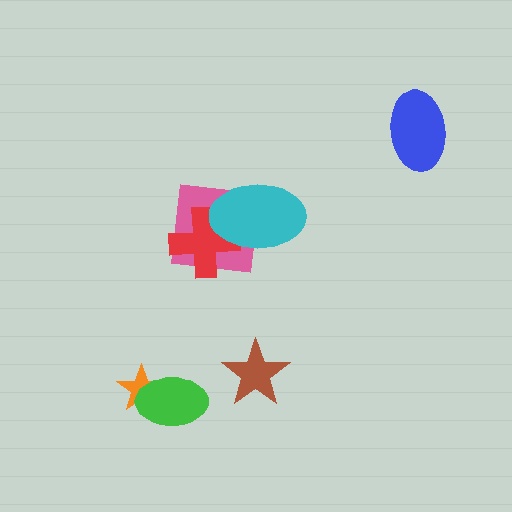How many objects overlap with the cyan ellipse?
2 objects overlap with the cyan ellipse.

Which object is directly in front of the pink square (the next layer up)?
The red cross is directly in front of the pink square.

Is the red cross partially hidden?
Yes, it is partially covered by another shape.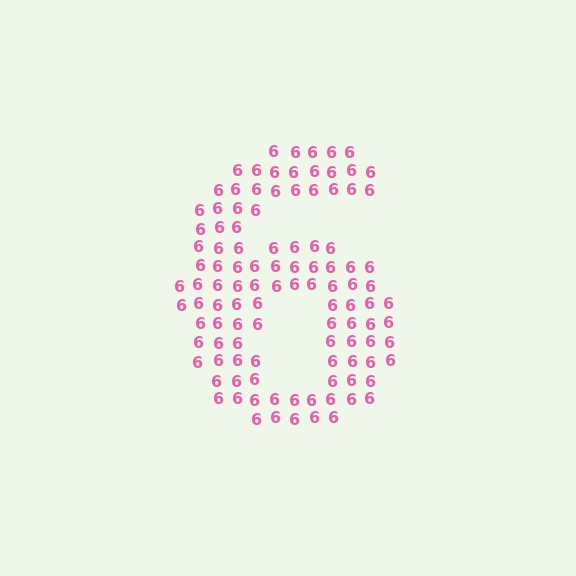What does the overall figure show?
The overall figure shows the digit 6.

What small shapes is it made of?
It is made of small digit 6's.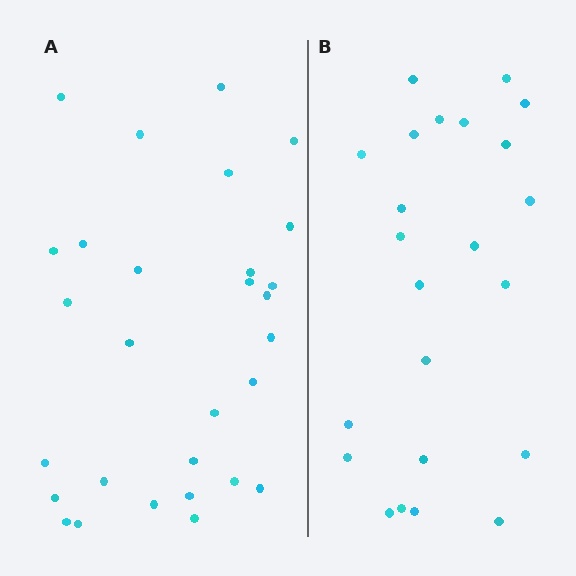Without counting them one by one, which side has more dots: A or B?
Region A (the left region) has more dots.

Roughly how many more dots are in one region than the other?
Region A has about 6 more dots than region B.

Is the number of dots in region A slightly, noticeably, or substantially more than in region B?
Region A has noticeably more, but not dramatically so. The ratio is roughly 1.3 to 1.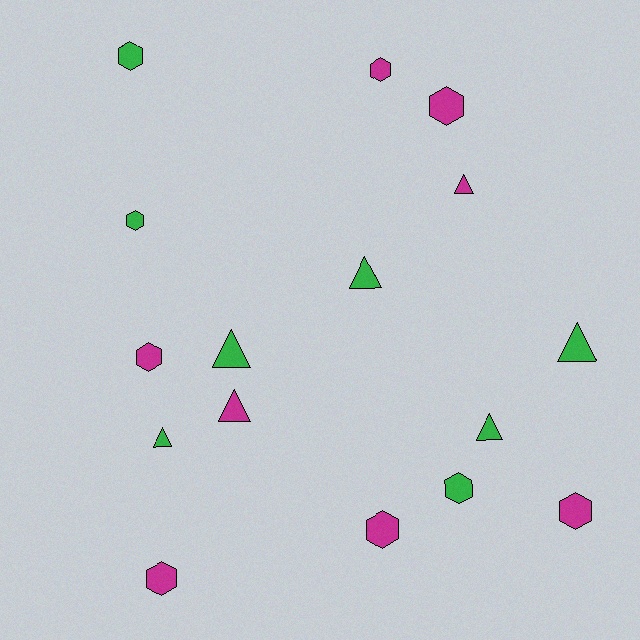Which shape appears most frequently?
Hexagon, with 9 objects.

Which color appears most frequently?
Green, with 8 objects.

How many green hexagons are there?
There are 3 green hexagons.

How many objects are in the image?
There are 16 objects.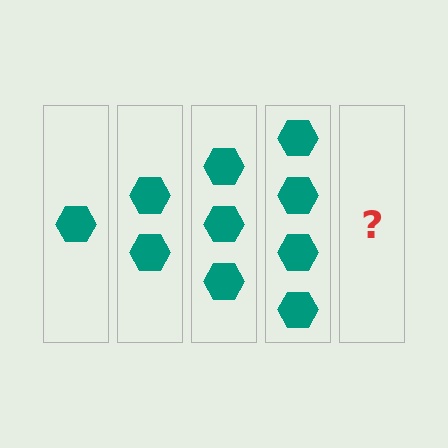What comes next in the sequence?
The next element should be 5 hexagons.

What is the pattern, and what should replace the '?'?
The pattern is that each step adds one more hexagon. The '?' should be 5 hexagons.